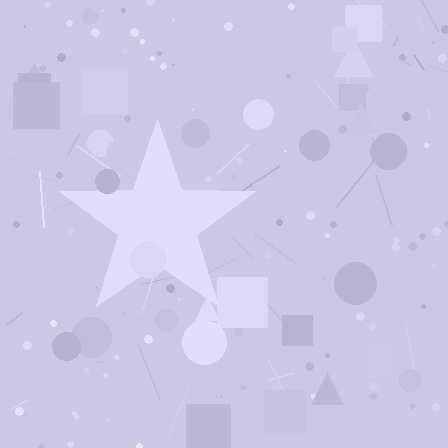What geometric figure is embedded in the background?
A star is embedded in the background.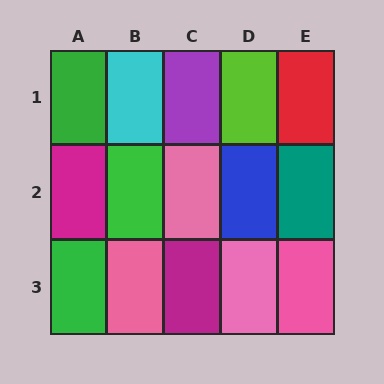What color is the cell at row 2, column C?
Pink.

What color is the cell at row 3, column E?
Pink.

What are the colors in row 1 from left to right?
Green, cyan, purple, lime, red.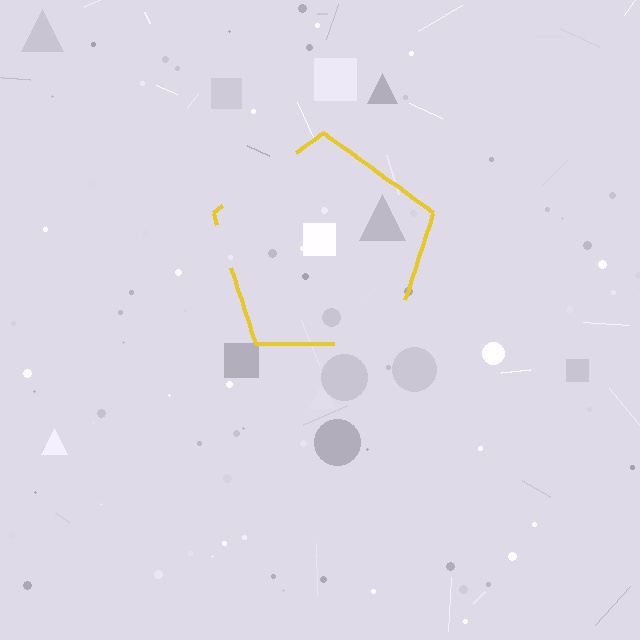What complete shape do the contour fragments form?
The contour fragments form a pentagon.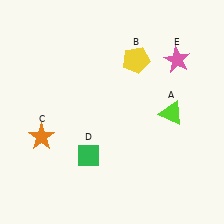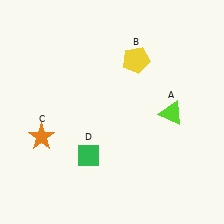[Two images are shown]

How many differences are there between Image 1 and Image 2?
There is 1 difference between the two images.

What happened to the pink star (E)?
The pink star (E) was removed in Image 2. It was in the top-right area of Image 1.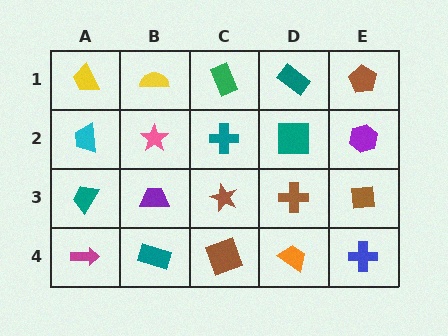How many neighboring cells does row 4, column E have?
2.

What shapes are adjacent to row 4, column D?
A brown cross (row 3, column D), a brown square (row 4, column C), a blue cross (row 4, column E).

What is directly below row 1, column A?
A cyan trapezoid.